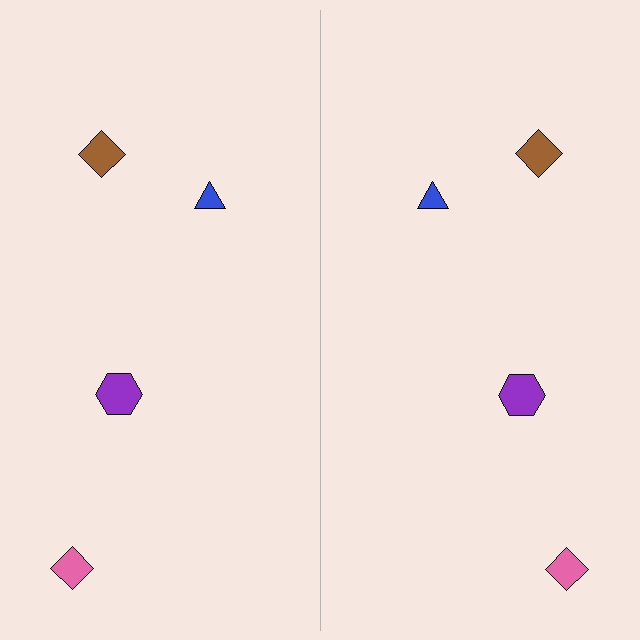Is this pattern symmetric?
Yes, this pattern has bilateral (reflection) symmetry.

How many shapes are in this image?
There are 8 shapes in this image.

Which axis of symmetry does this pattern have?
The pattern has a vertical axis of symmetry running through the center of the image.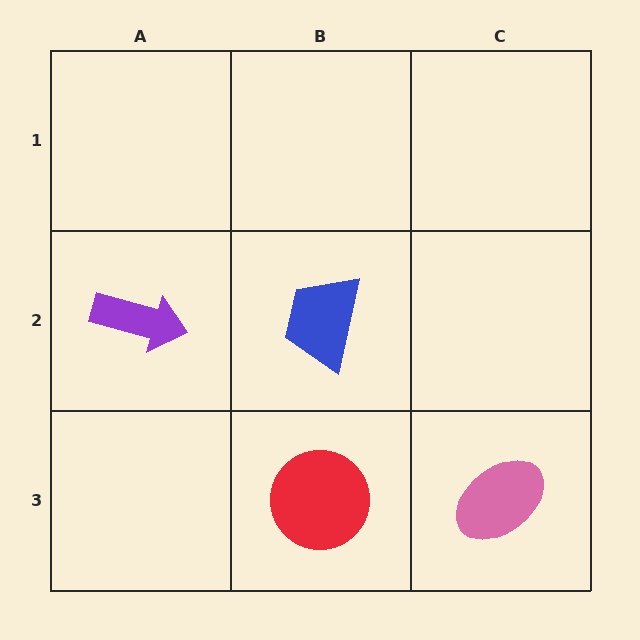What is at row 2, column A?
A purple arrow.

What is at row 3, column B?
A red circle.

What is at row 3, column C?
A pink ellipse.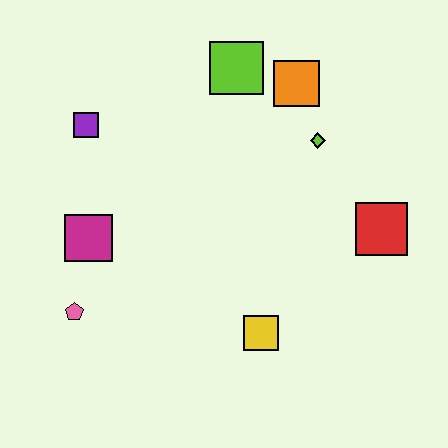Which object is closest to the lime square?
The orange square is closest to the lime square.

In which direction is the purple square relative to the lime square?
The purple square is to the left of the lime square.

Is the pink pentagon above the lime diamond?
No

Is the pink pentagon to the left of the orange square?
Yes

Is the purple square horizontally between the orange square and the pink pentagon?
Yes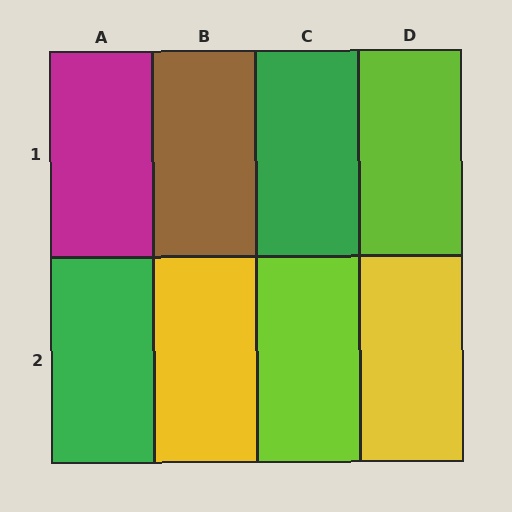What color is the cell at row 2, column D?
Yellow.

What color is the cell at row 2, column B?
Yellow.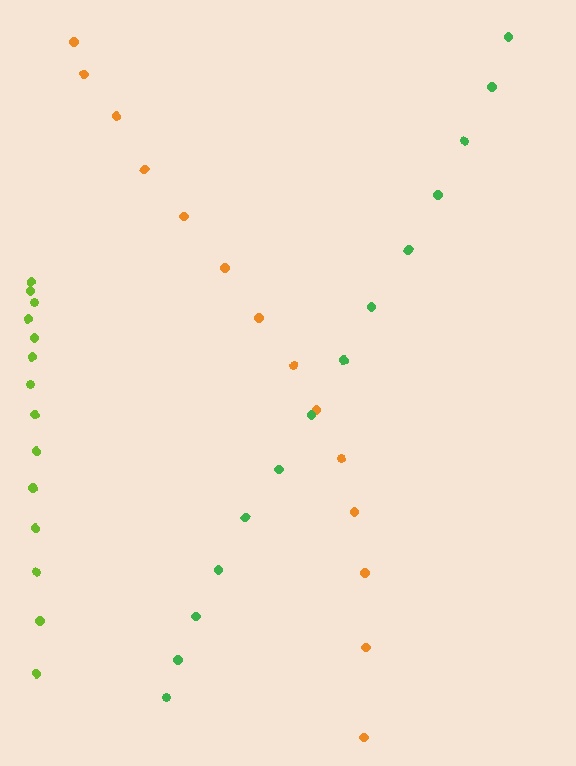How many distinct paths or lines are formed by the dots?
There are 3 distinct paths.